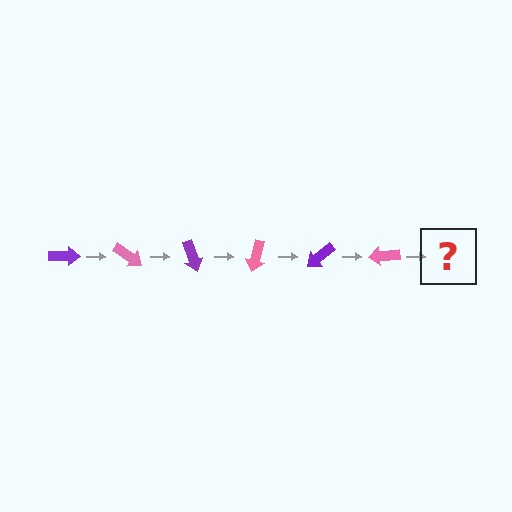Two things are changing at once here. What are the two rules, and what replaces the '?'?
The two rules are that it rotates 35 degrees each step and the color cycles through purple and pink. The '?' should be a purple arrow, rotated 210 degrees from the start.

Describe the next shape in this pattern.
It should be a purple arrow, rotated 210 degrees from the start.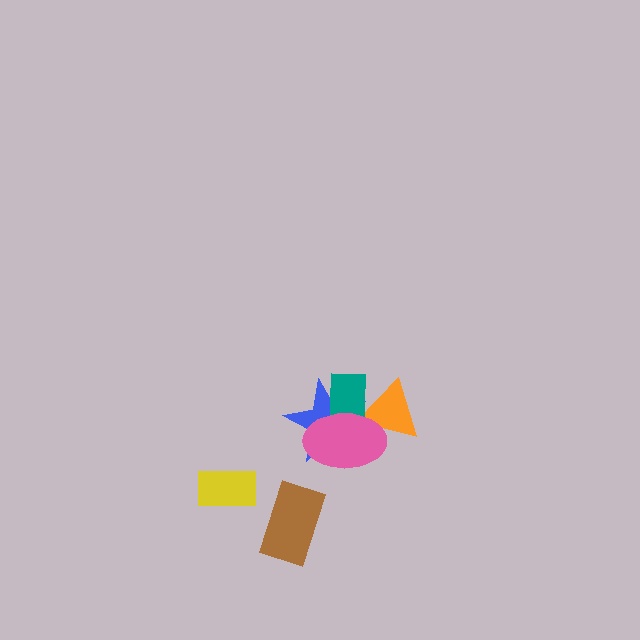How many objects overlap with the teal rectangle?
3 objects overlap with the teal rectangle.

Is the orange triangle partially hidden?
Yes, it is partially covered by another shape.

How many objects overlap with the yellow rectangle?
0 objects overlap with the yellow rectangle.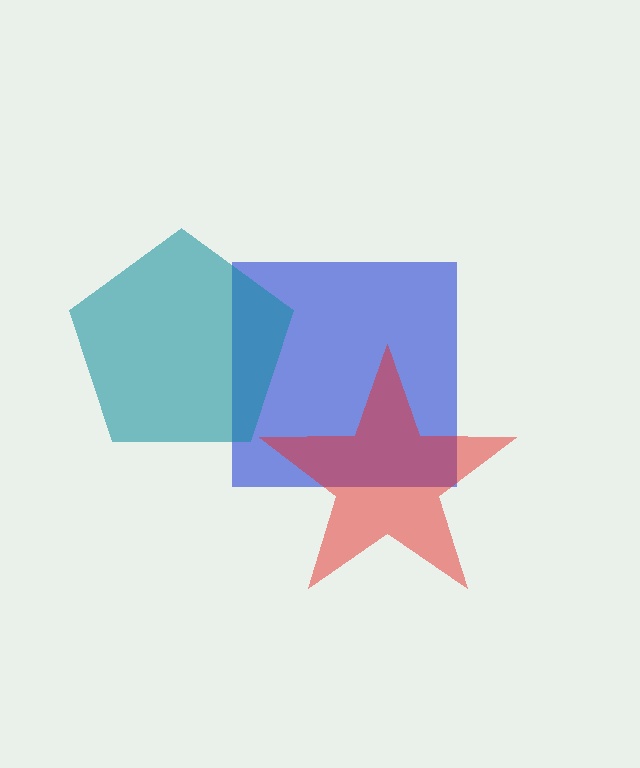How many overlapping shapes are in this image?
There are 3 overlapping shapes in the image.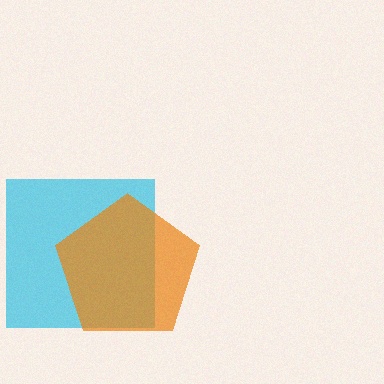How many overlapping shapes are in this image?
There are 2 overlapping shapes in the image.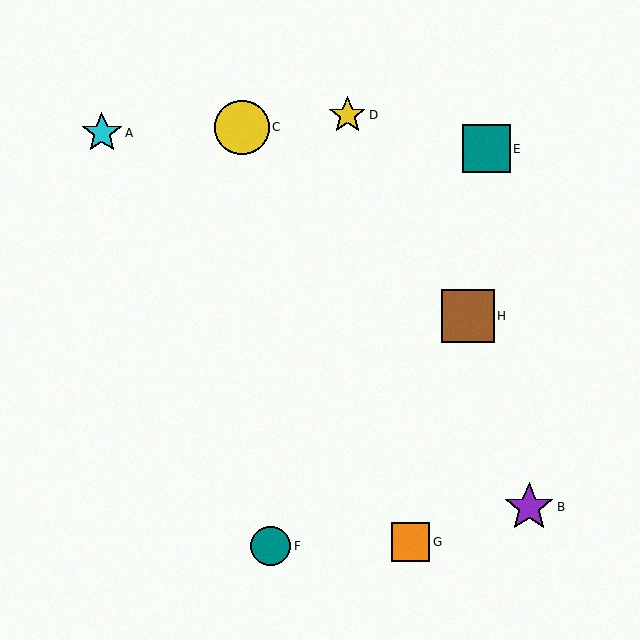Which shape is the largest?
The yellow circle (labeled C) is the largest.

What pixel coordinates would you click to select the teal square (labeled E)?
Click at (486, 149) to select the teal square E.